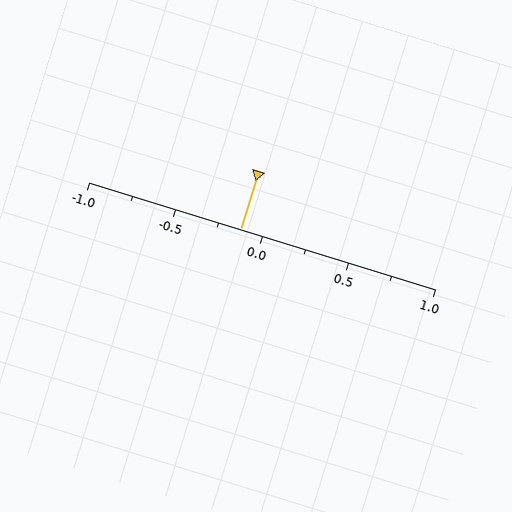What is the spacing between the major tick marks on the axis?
The major ticks are spaced 0.5 apart.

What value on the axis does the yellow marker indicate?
The marker indicates approximately -0.12.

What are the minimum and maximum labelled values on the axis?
The axis runs from -1.0 to 1.0.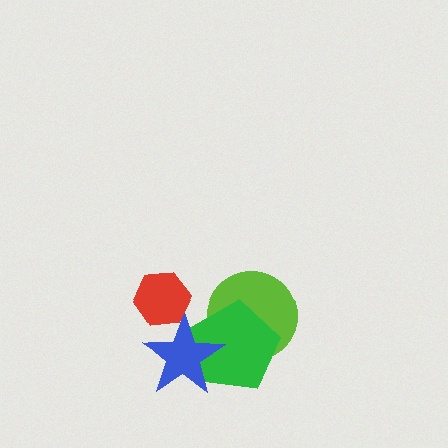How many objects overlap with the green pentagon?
2 objects overlap with the green pentagon.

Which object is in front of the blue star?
The red hexagon is in front of the blue star.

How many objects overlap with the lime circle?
1 object overlaps with the lime circle.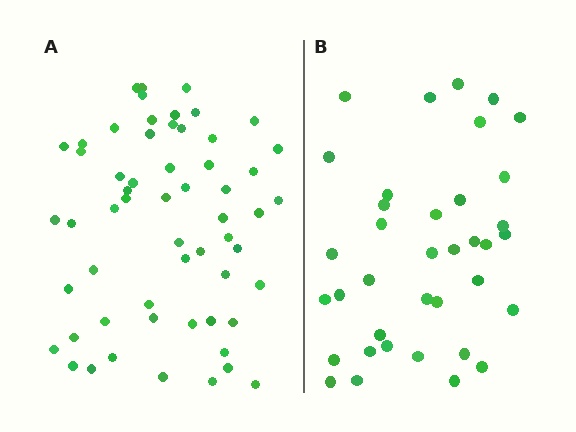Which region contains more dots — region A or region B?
Region A (the left region) has more dots.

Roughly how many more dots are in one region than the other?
Region A has approximately 20 more dots than region B.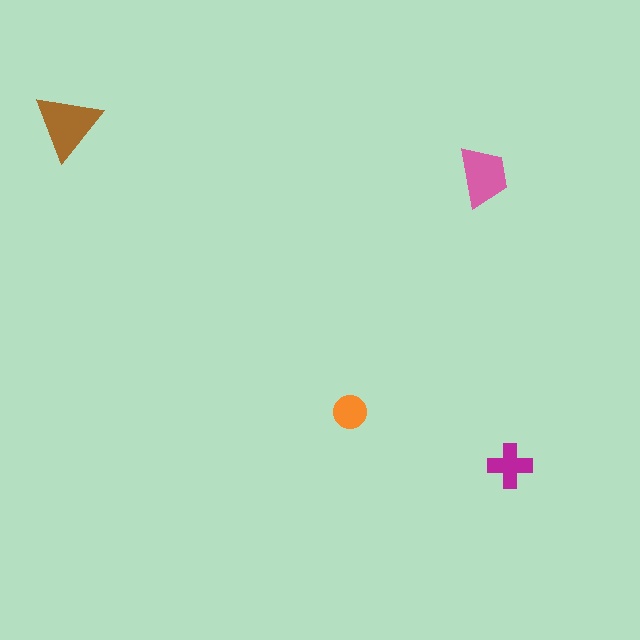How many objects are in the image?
There are 4 objects in the image.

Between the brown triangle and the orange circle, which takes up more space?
The brown triangle.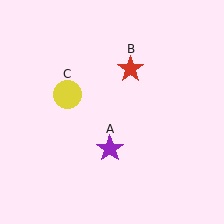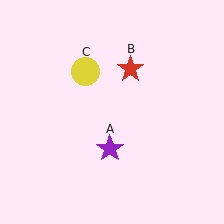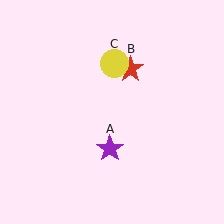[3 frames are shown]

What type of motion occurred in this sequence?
The yellow circle (object C) rotated clockwise around the center of the scene.